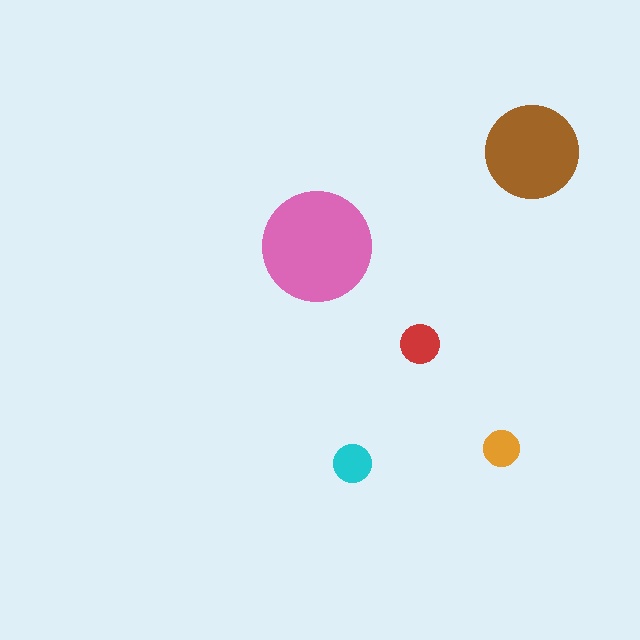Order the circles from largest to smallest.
the pink one, the brown one, the red one, the cyan one, the orange one.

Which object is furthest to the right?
The brown circle is rightmost.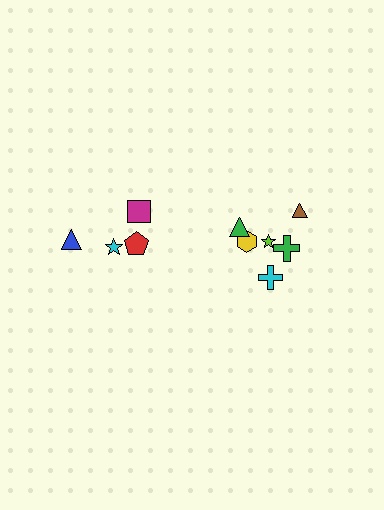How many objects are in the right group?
There are 6 objects.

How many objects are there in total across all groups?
There are 10 objects.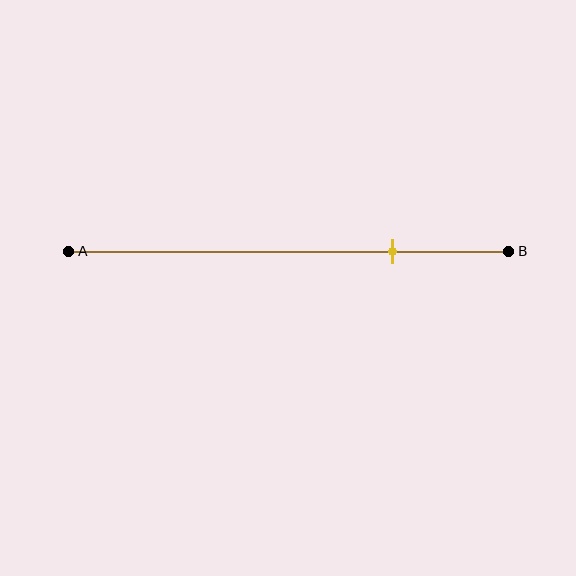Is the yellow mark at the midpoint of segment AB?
No, the mark is at about 75% from A, not at the 50% midpoint.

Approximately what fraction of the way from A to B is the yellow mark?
The yellow mark is approximately 75% of the way from A to B.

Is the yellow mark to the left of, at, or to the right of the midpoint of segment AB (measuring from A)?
The yellow mark is to the right of the midpoint of segment AB.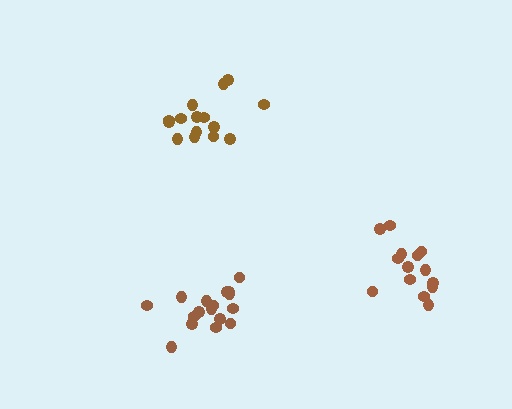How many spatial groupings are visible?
There are 3 spatial groupings.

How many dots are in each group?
Group 1: 15 dots, Group 2: 14 dots, Group 3: 17 dots (46 total).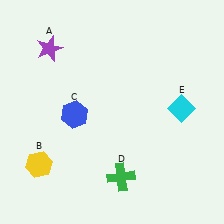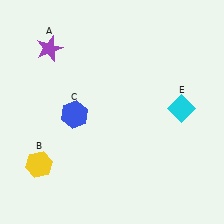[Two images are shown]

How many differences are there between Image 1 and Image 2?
There is 1 difference between the two images.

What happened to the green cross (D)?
The green cross (D) was removed in Image 2. It was in the bottom-right area of Image 1.